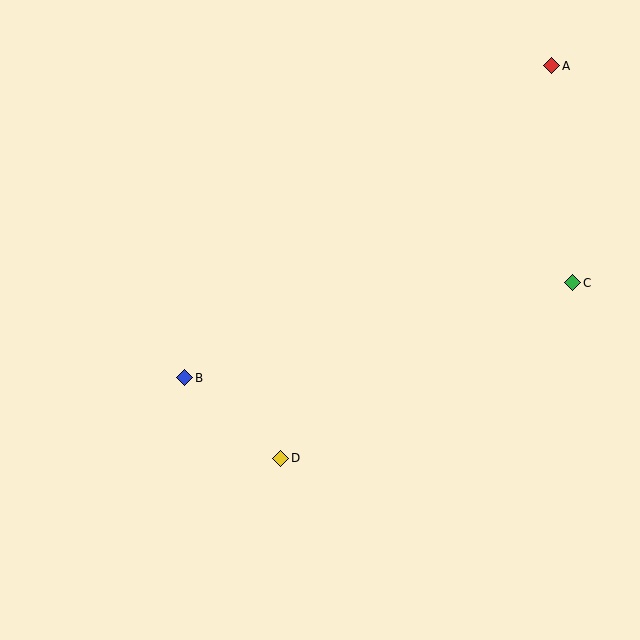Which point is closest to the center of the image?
Point D at (281, 458) is closest to the center.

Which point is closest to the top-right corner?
Point A is closest to the top-right corner.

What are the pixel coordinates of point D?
Point D is at (281, 458).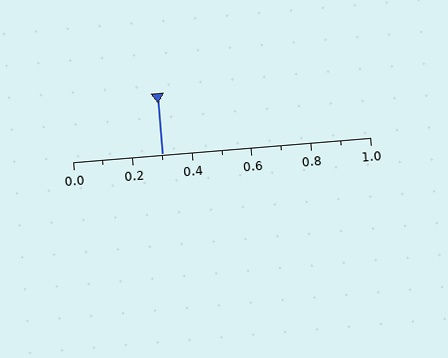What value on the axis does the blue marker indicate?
The marker indicates approximately 0.3.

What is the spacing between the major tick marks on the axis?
The major ticks are spaced 0.2 apart.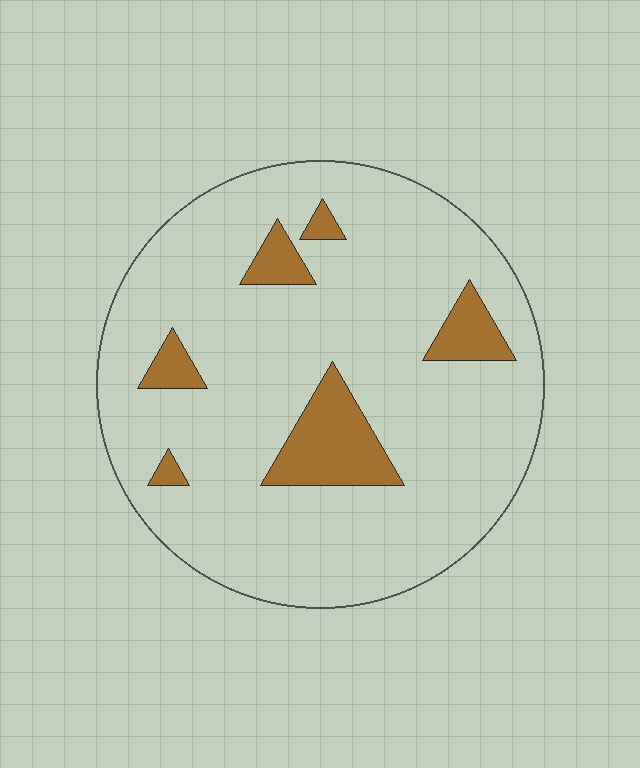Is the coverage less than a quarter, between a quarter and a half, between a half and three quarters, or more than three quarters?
Less than a quarter.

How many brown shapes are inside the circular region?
6.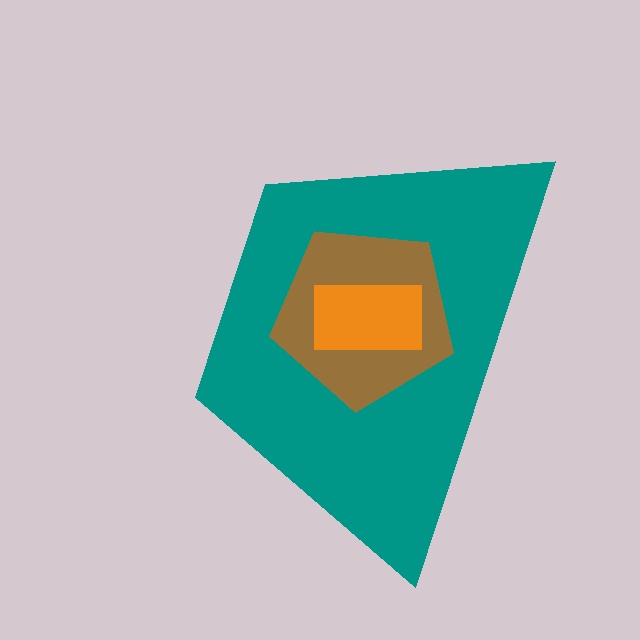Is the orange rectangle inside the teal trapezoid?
Yes.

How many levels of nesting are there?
3.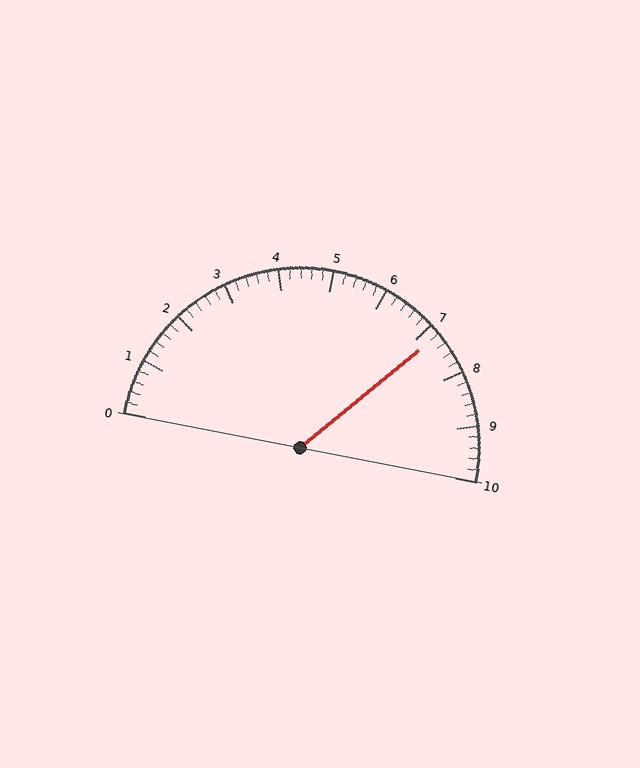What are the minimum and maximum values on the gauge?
The gauge ranges from 0 to 10.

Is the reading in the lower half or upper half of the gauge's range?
The reading is in the upper half of the range (0 to 10).